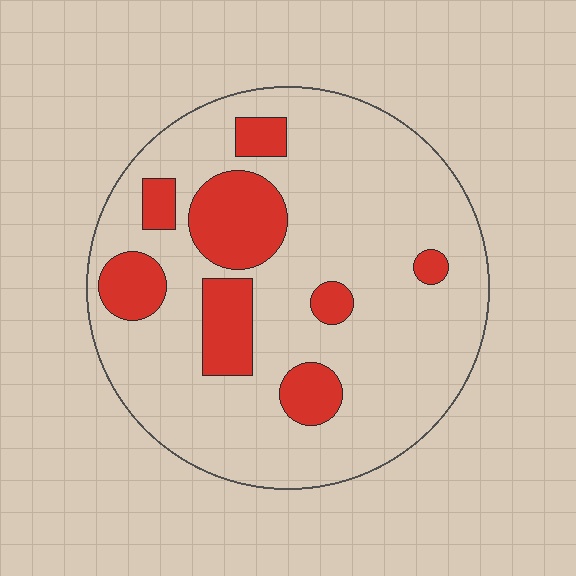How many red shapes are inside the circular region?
8.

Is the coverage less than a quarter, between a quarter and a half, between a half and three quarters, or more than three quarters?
Less than a quarter.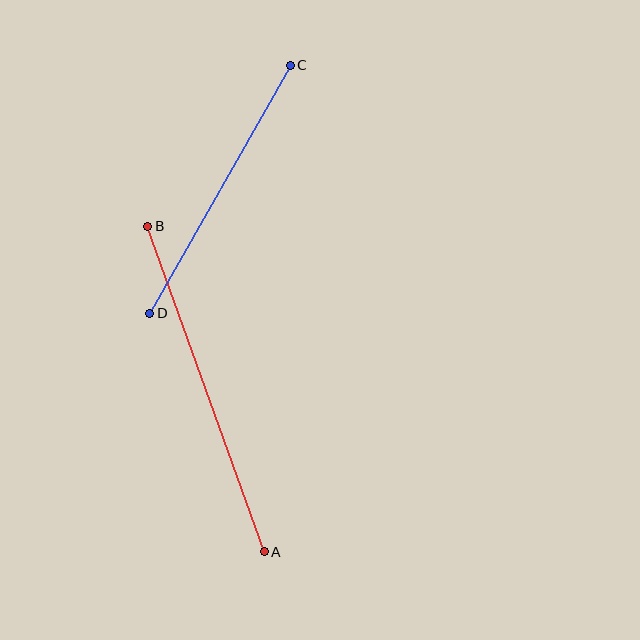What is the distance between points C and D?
The distance is approximately 285 pixels.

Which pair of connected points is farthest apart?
Points A and B are farthest apart.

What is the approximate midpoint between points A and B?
The midpoint is at approximately (206, 389) pixels.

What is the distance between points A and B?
The distance is approximately 346 pixels.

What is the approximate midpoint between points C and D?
The midpoint is at approximately (220, 189) pixels.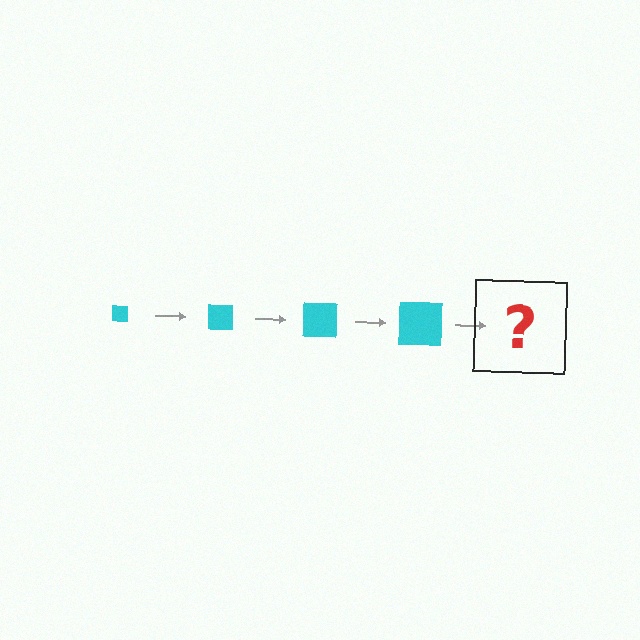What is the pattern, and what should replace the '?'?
The pattern is that the square gets progressively larger each step. The '?' should be a cyan square, larger than the previous one.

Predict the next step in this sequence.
The next step is a cyan square, larger than the previous one.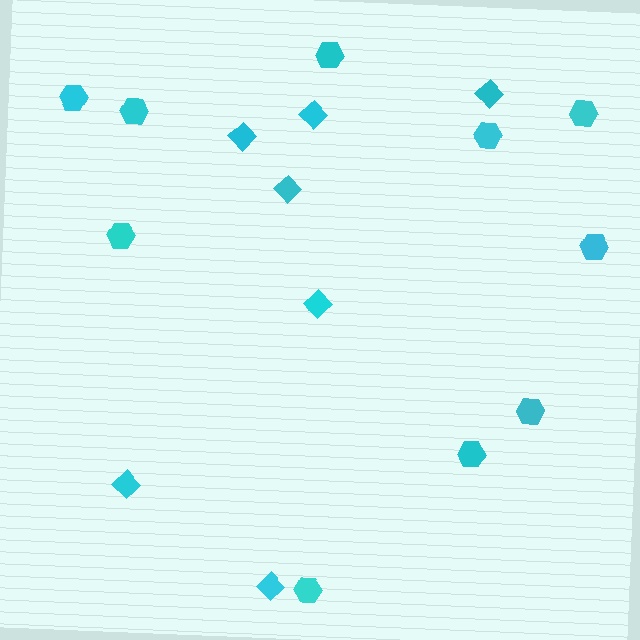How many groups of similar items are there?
There are 2 groups: one group of diamonds (7) and one group of hexagons (10).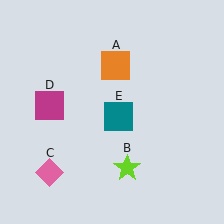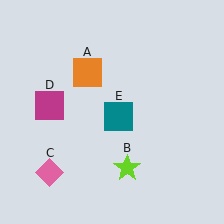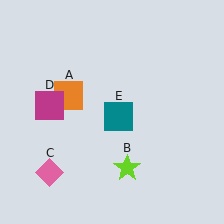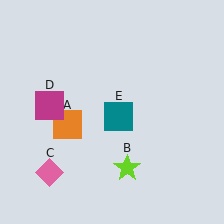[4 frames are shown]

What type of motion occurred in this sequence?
The orange square (object A) rotated counterclockwise around the center of the scene.